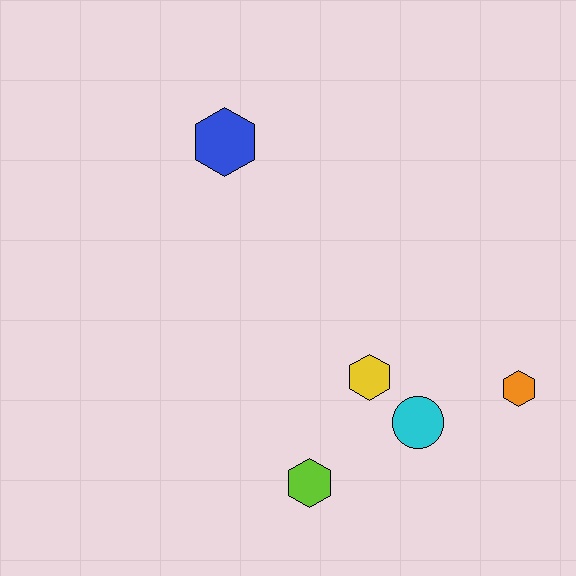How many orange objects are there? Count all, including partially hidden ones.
There is 1 orange object.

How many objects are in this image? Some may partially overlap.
There are 5 objects.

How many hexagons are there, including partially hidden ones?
There are 4 hexagons.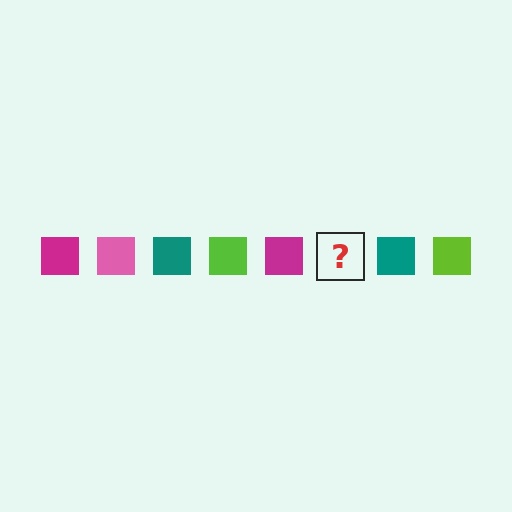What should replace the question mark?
The question mark should be replaced with a pink square.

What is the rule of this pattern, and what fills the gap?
The rule is that the pattern cycles through magenta, pink, teal, lime squares. The gap should be filled with a pink square.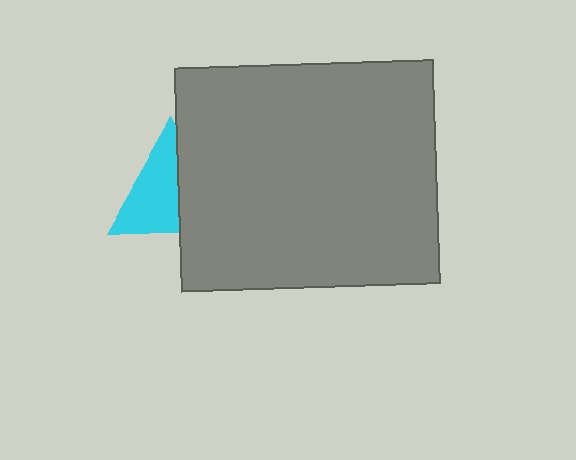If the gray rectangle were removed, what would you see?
You would see the complete cyan triangle.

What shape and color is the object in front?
The object in front is a gray rectangle.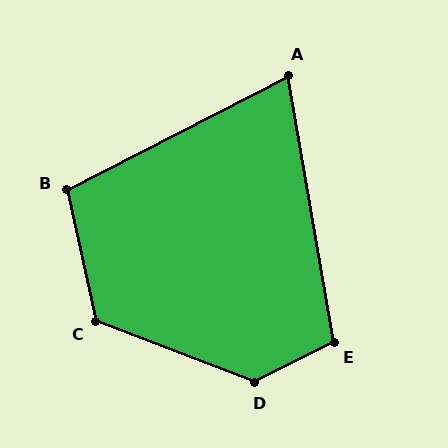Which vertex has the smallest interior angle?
A, at approximately 73 degrees.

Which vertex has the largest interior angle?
D, at approximately 132 degrees.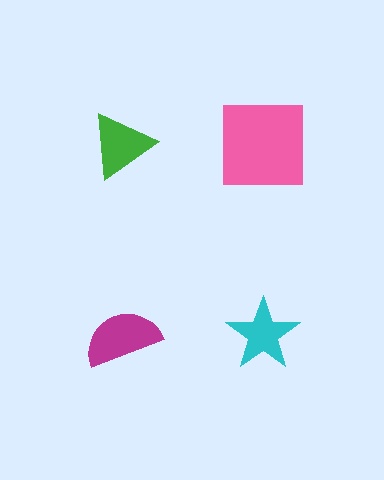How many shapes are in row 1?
2 shapes.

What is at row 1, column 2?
A pink square.